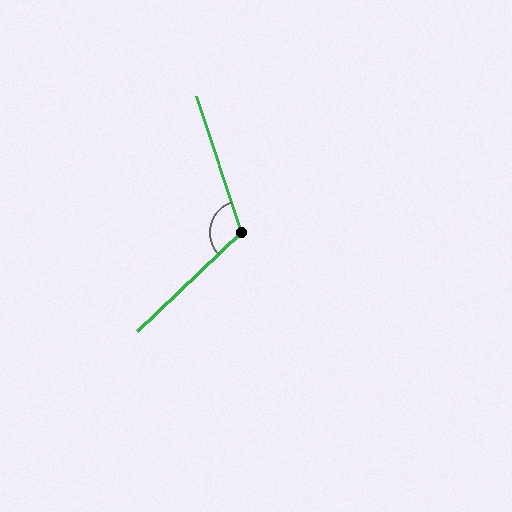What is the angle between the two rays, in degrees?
Approximately 115 degrees.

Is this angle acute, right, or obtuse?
It is obtuse.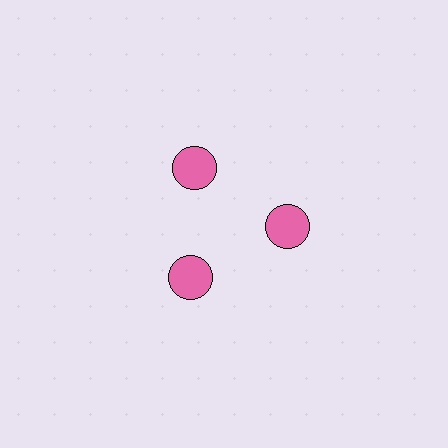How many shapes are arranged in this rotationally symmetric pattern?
There are 3 shapes, arranged in 3 groups of 1.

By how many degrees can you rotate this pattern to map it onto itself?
The pattern maps onto itself every 120 degrees of rotation.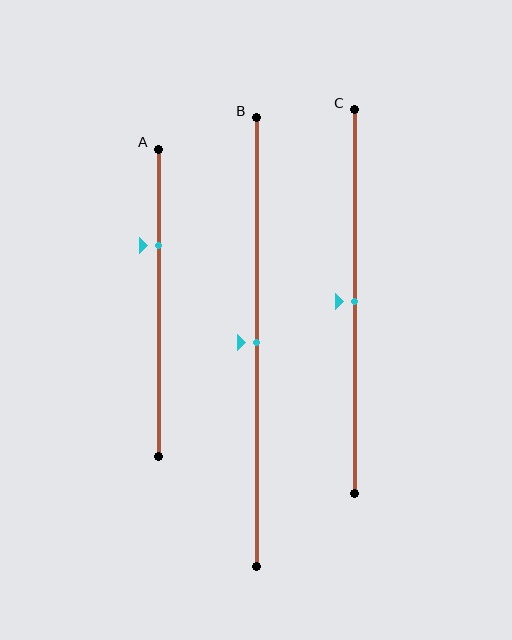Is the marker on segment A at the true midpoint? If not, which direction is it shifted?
No, the marker on segment A is shifted upward by about 19% of the segment length.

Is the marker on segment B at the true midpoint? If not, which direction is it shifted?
Yes, the marker on segment B is at the true midpoint.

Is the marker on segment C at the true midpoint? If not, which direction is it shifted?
Yes, the marker on segment C is at the true midpoint.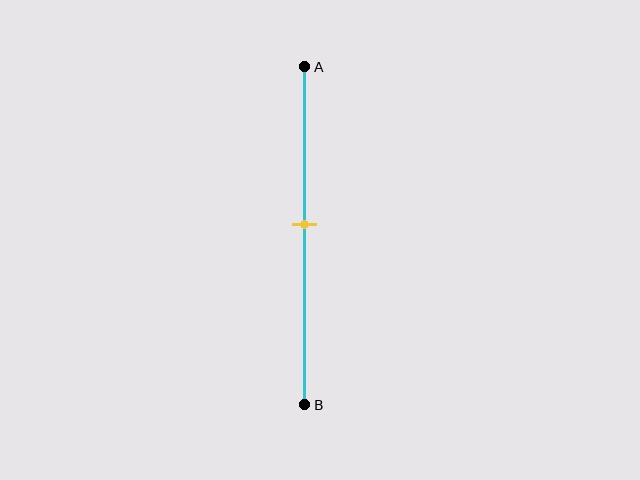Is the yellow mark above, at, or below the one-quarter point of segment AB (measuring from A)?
The yellow mark is below the one-quarter point of segment AB.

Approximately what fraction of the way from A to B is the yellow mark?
The yellow mark is approximately 45% of the way from A to B.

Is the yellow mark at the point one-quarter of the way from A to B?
No, the mark is at about 45% from A, not at the 25% one-quarter point.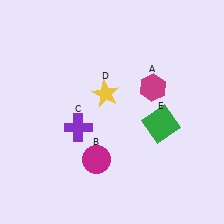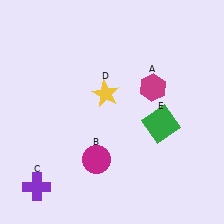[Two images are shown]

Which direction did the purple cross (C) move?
The purple cross (C) moved down.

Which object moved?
The purple cross (C) moved down.